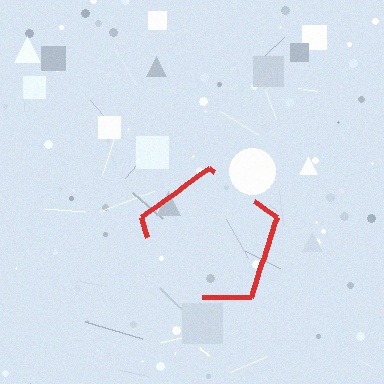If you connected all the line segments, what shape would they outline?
They would outline a pentagon.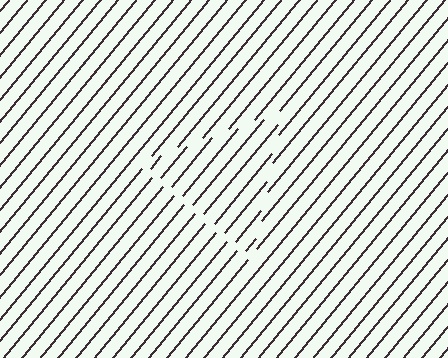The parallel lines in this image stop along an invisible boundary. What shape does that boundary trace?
An illusory triangle. The interior of the shape contains the same grating, shifted by half a period — the contour is defined by the phase discontinuity where line-ends from the inner and outer gratings abut.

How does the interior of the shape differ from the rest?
The interior of the shape contains the same grating, shifted by half a period — the contour is defined by the phase discontinuity where line-ends from the inner and outer gratings abut.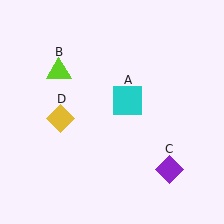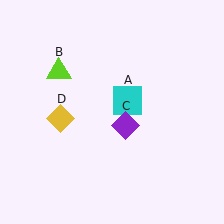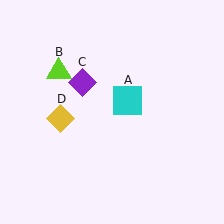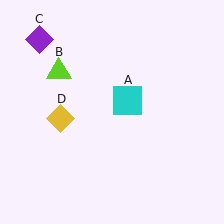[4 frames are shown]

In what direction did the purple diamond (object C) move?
The purple diamond (object C) moved up and to the left.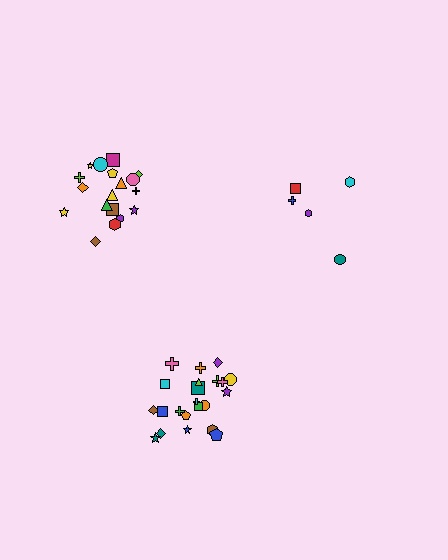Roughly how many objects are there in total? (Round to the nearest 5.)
Roughly 45 objects in total.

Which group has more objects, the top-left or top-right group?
The top-left group.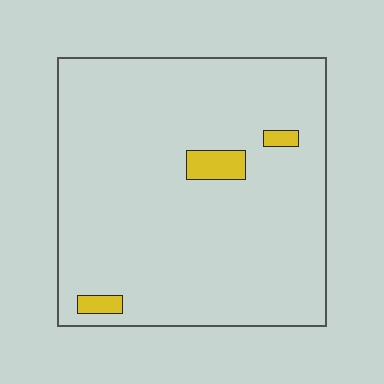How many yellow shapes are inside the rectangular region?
3.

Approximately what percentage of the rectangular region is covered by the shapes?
Approximately 5%.